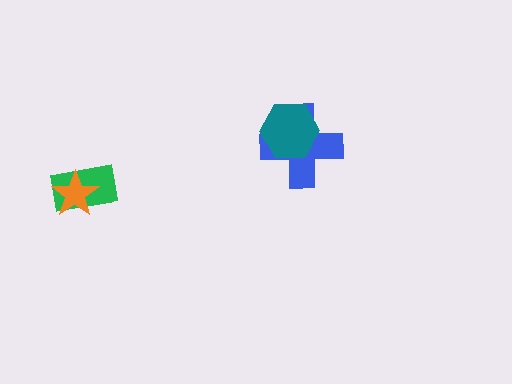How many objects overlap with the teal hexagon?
1 object overlaps with the teal hexagon.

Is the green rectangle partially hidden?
Yes, it is partially covered by another shape.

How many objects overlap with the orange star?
1 object overlaps with the orange star.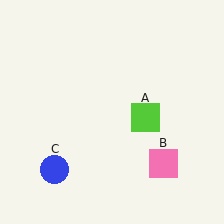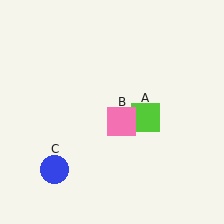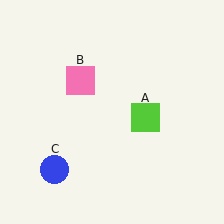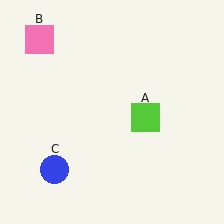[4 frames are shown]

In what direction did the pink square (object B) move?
The pink square (object B) moved up and to the left.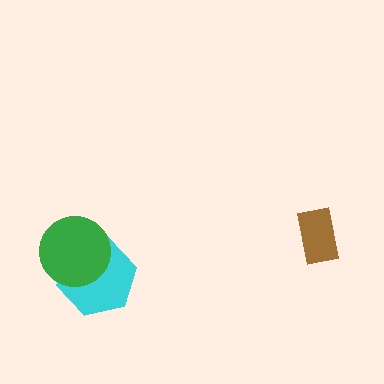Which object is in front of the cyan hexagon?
The green circle is in front of the cyan hexagon.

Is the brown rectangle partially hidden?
No, no other shape covers it.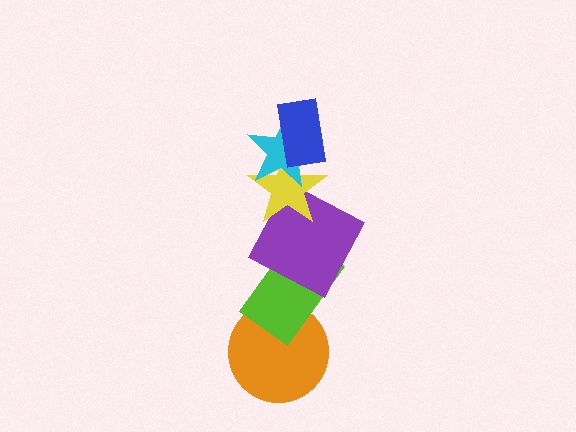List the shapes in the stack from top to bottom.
From top to bottom: the blue rectangle, the cyan star, the yellow star, the purple square, the lime rectangle, the orange circle.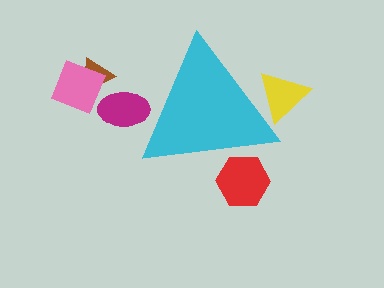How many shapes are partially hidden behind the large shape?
3 shapes are partially hidden.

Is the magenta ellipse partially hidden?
Yes, the magenta ellipse is partially hidden behind the cyan triangle.